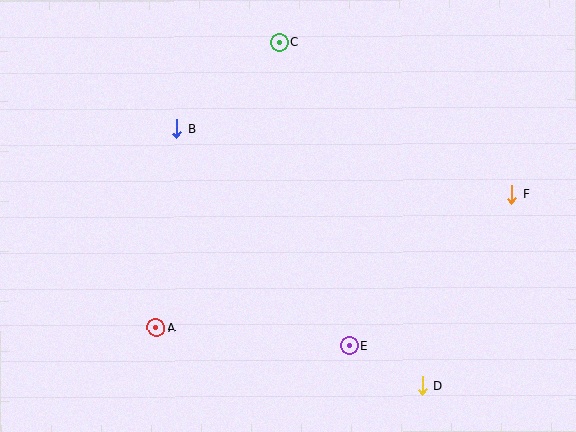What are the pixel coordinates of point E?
Point E is at (349, 346).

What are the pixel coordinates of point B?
Point B is at (176, 129).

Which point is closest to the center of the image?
Point B at (176, 129) is closest to the center.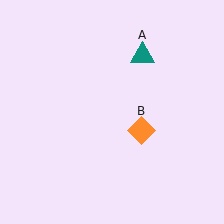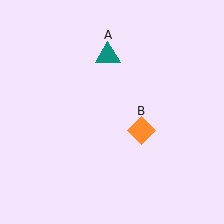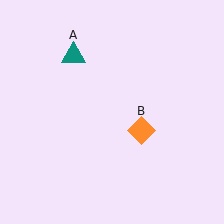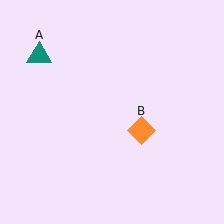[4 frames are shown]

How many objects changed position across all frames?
1 object changed position: teal triangle (object A).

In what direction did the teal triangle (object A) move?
The teal triangle (object A) moved left.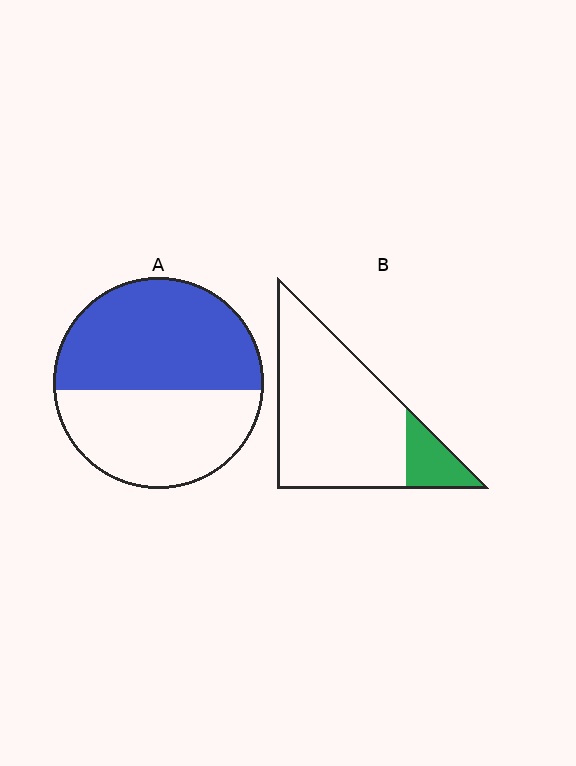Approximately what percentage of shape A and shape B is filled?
A is approximately 55% and B is approximately 15%.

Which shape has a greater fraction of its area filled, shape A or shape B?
Shape A.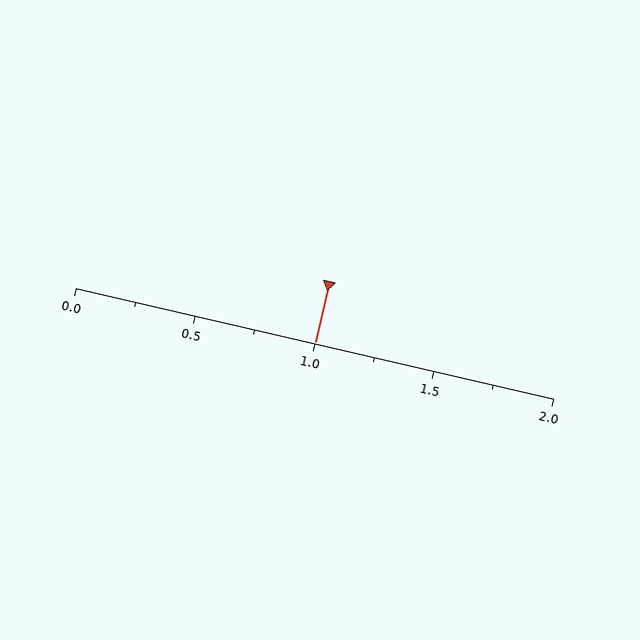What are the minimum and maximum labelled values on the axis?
The axis runs from 0.0 to 2.0.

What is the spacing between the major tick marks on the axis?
The major ticks are spaced 0.5 apart.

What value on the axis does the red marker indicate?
The marker indicates approximately 1.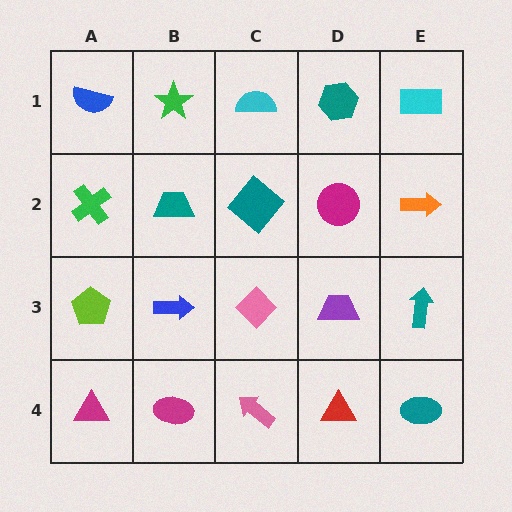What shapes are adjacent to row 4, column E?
A teal arrow (row 3, column E), a red triangle (row 4, column D).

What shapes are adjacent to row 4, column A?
A lime pentagon (row 3, column A), a magenta ellipse (row 4, column B).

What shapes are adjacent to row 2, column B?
A green star (row 1, column B), a blue arrow (row 3, column B), a green cross (row 2, column A), a teal diamond (row 2, column C).